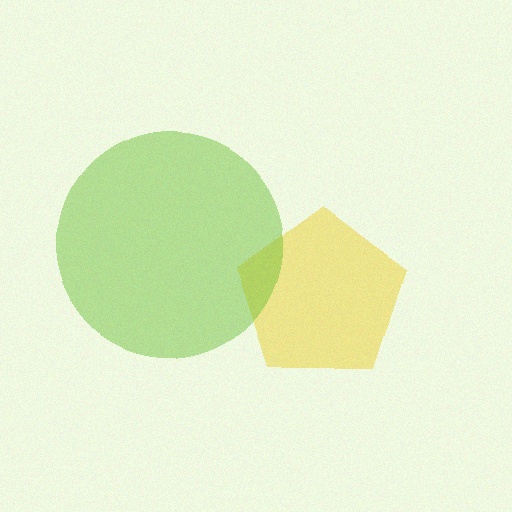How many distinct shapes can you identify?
There are 2 distinct shapes: a yellow pentagon, a lime circle.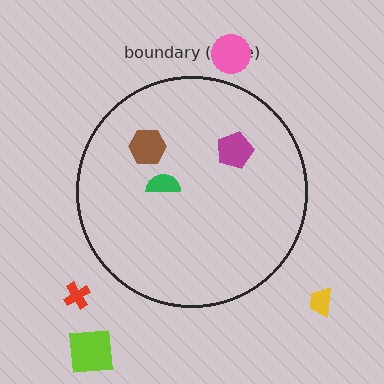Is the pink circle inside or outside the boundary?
Outside.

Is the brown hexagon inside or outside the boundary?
Inside.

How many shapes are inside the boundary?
3 inside, 4 outside.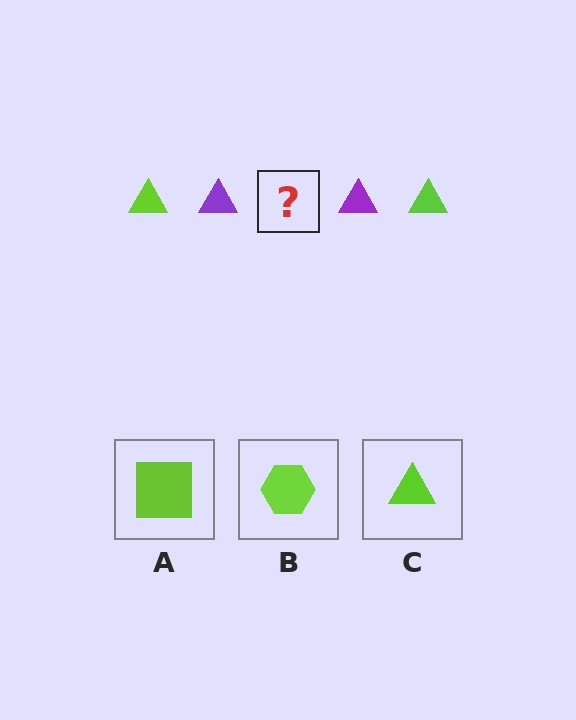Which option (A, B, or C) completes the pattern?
C.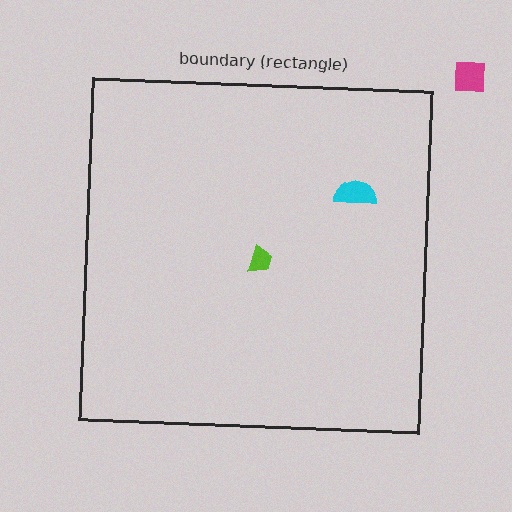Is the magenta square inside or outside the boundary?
Outside.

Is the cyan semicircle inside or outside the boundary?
Inside.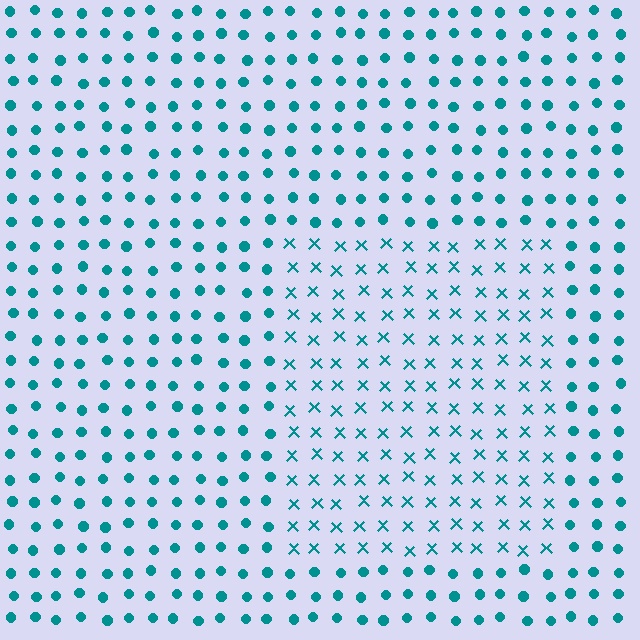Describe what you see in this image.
The image is filled with small teal elements arranged in a uniform grid. A rectangle-shaped region contains X marks, while the surrounding area contains circles. The boundary is defined purely by the change in element shape.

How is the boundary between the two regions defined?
The boundary is defined by a change in element shape: X marks inside vs. circles outside. All elements share the same color and spacing.